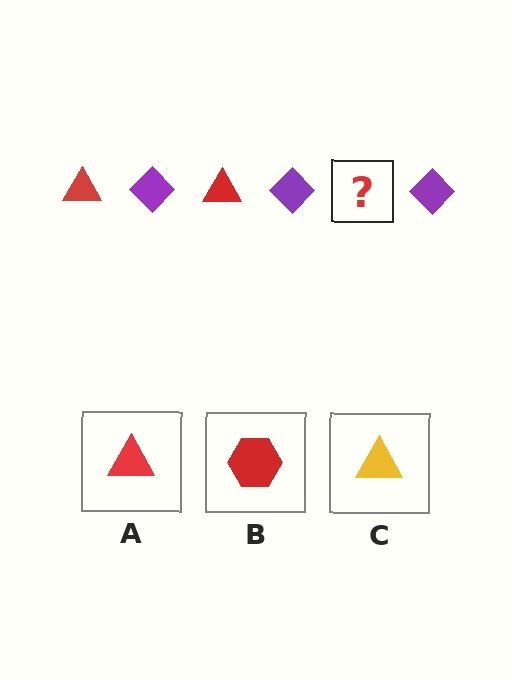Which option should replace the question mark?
Option A.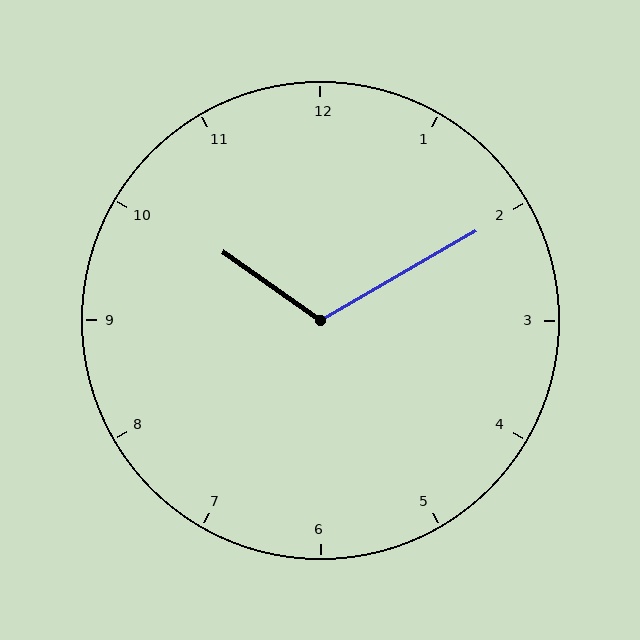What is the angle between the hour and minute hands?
Approximately 115 degrees.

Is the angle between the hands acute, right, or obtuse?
It is obtuse.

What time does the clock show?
10:10.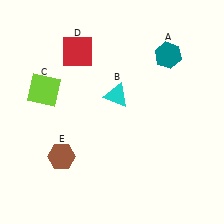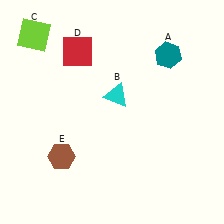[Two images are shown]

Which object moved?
The lime square (C) moved up.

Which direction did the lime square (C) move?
The lime square (C) moved up.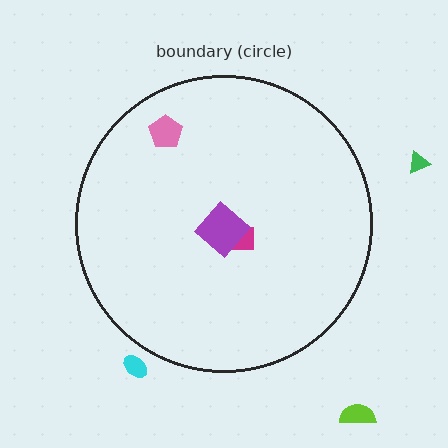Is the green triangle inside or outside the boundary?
Outside.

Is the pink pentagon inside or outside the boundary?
Inside.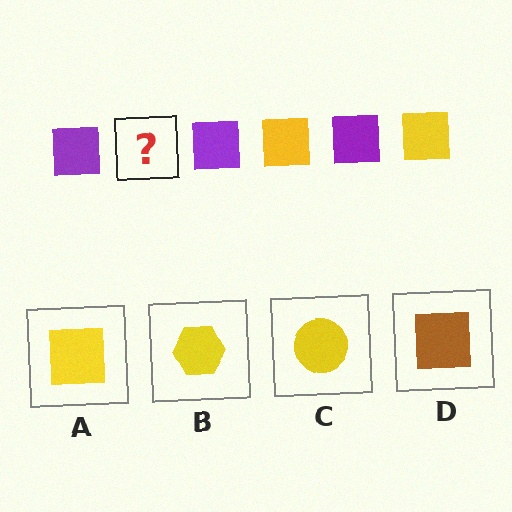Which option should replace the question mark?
Option A.